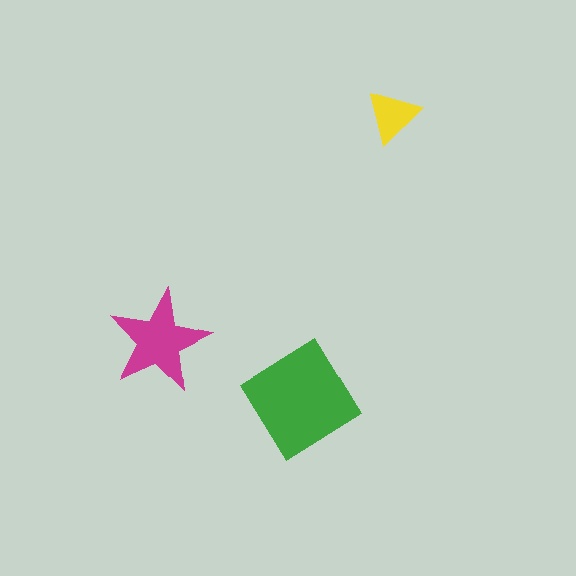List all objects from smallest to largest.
The yellow triangle, the magenta star, the green diamond.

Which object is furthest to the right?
The yellow triangle is rightmost.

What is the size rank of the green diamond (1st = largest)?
1st.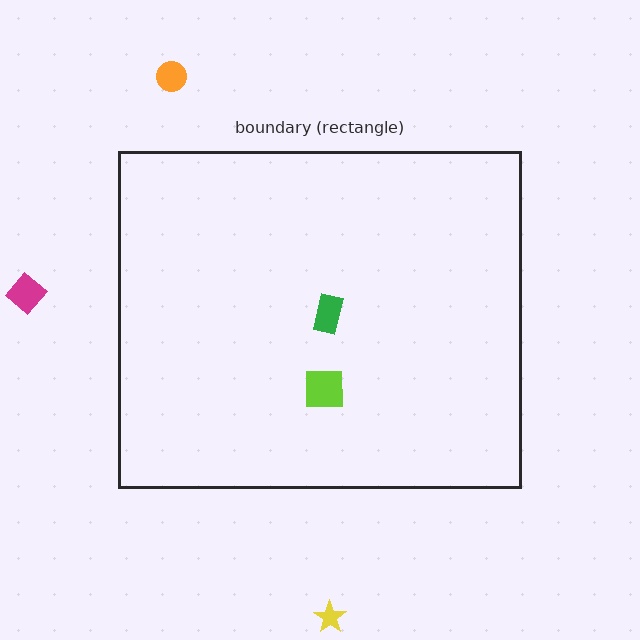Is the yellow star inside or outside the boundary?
Outside.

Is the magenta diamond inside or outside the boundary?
Outside.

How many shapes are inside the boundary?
2 inside, 3 outside.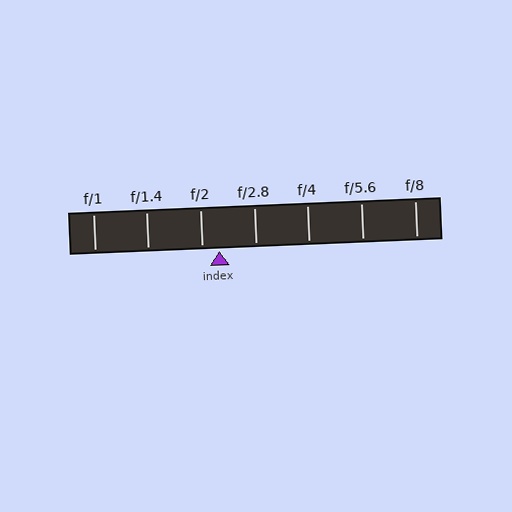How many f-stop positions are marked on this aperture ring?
There are 7 f-stop positions marked.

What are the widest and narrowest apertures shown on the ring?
The widest aperture shown is f/1 and the narrowest is f/8.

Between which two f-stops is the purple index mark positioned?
The index mark is between f/2 and f/2.8.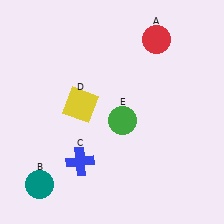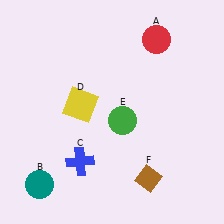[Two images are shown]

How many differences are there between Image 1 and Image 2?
There is 1 difference between the two images.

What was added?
A brown diamond (F) was added in Image 2.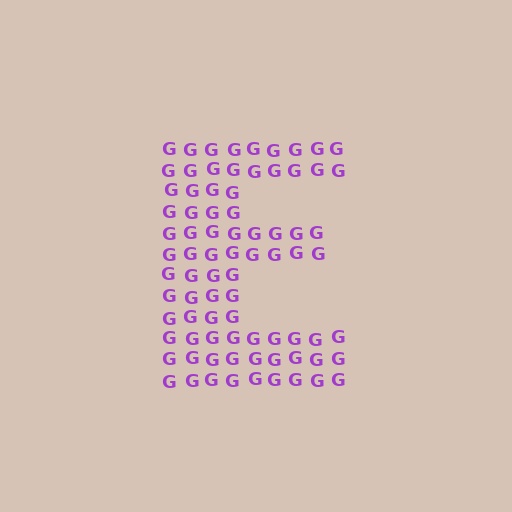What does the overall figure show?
The overall figure shows the letter E.